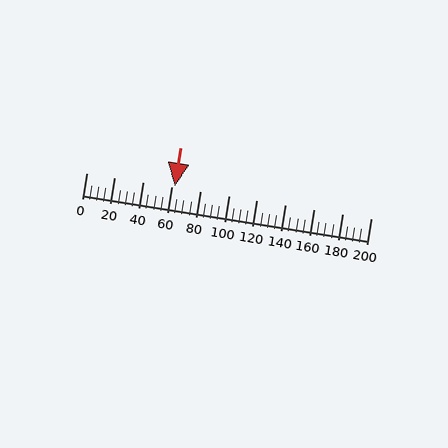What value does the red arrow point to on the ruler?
The red arrow points to approximately 62.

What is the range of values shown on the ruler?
The ruler shows values from 0 to 200.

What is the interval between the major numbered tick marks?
The major tick marks are spaced 20 units apart.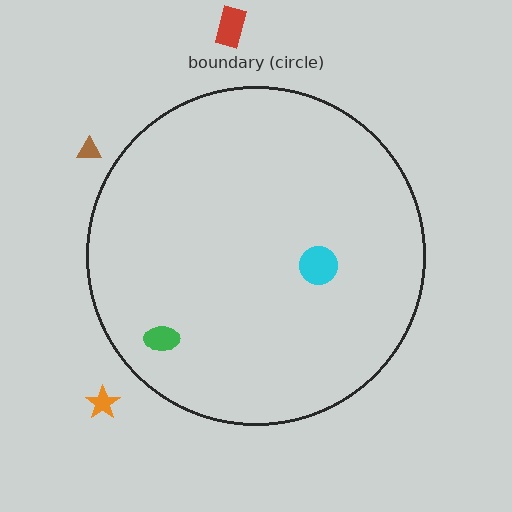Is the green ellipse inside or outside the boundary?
Inside.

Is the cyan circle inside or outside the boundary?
Inside.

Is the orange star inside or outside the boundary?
Outside.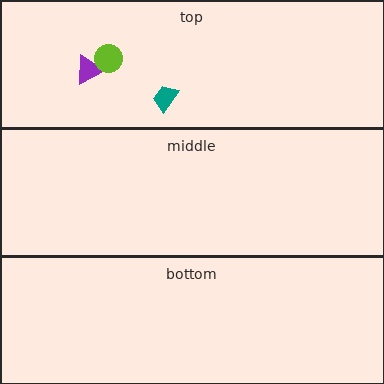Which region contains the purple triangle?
The top region.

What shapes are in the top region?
The teal trapezoid, the purple triangle, the lime circle.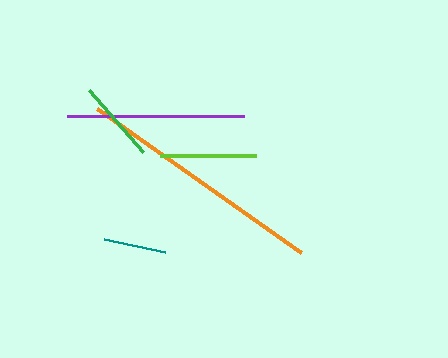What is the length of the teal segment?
The teal segment is approximately 62 pixels long.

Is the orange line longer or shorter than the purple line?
The orange line is longer than the purple line.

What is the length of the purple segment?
The purple segment is approximately 177 pixels long.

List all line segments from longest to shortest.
From longest to shortest: orange, purple, lime, green, teal.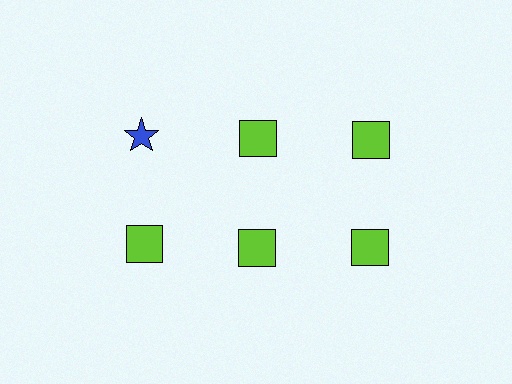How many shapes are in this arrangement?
There are 6 shapes arranged in a grid pattern.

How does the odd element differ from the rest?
It differs in both color (blue instead of lime) and shape (star instead of square).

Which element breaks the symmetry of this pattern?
The blue star in the top row, leftmost column breaks the symmetry. All other shapes are lime squares.